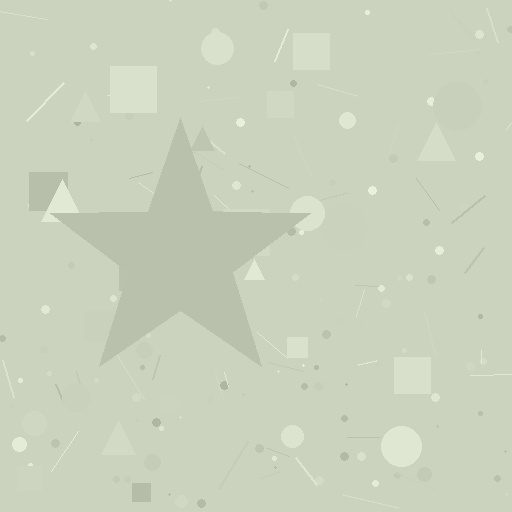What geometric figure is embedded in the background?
A star is embedded in the background.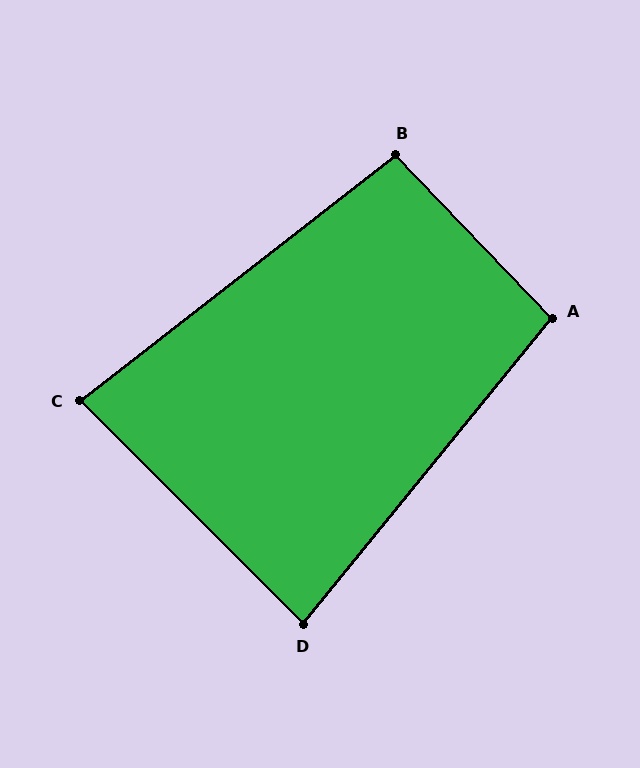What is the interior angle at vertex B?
Approximately 96 degrees (obtuse).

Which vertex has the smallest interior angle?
C, at approximately 83 degrees.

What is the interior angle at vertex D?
Approximately 84 degrees (acute).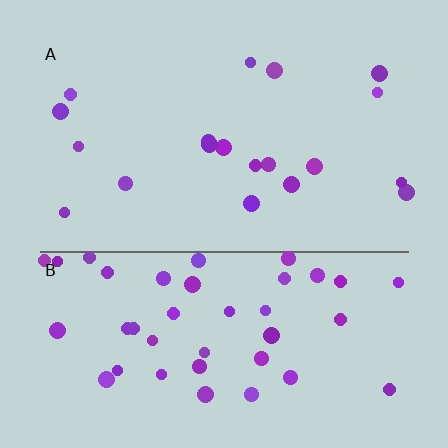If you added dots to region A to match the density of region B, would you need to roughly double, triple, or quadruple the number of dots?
Approximately double.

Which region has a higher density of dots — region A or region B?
B (the bottom).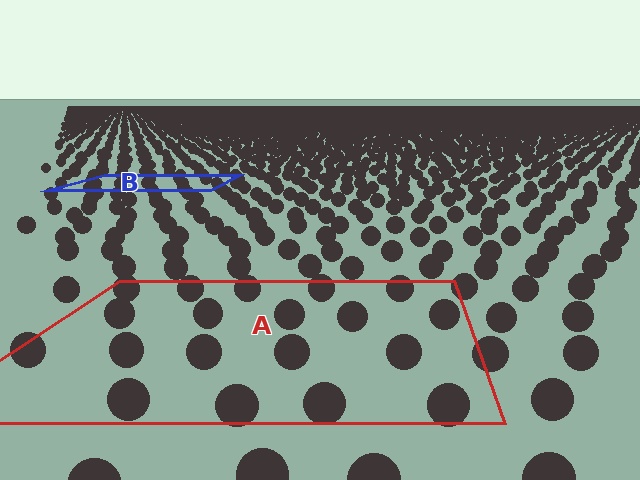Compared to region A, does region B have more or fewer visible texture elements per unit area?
Region B has more texture elements per unit area — they are packed more densely because it is farther away.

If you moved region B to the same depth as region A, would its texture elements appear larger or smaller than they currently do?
They would appear larger. At a closer depth, the same texture elements are projected at a bigger on-screen size.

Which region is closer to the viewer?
Region A is closer. The texture elements there are larger and more spread out.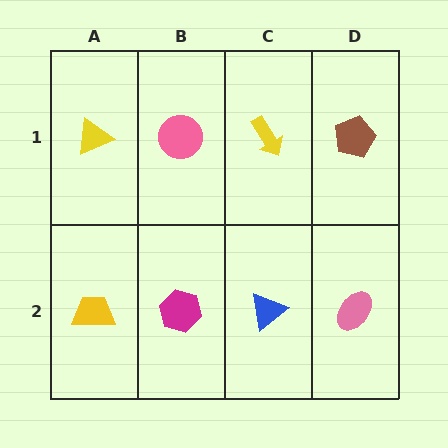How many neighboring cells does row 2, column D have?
2.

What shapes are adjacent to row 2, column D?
A brown pentagon (row 1, column D), a blue triangle (row 2, column C).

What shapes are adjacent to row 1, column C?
A blue triangle (row 2, column C), a pink circle (row 1, column B), a brown pentagon (row 1, column D).